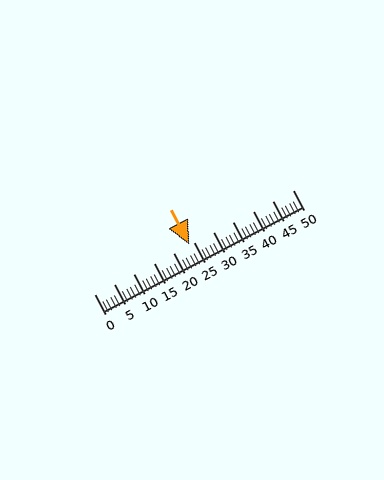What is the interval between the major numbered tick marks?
The major tick marks are spaced 5 units apart.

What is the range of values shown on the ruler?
The ruler shows values from 0 to 50.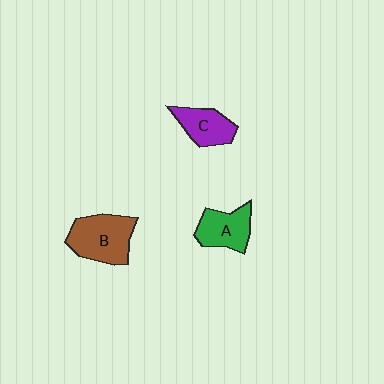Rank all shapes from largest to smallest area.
From largest to smallest: B (brown), A (green), C (purple).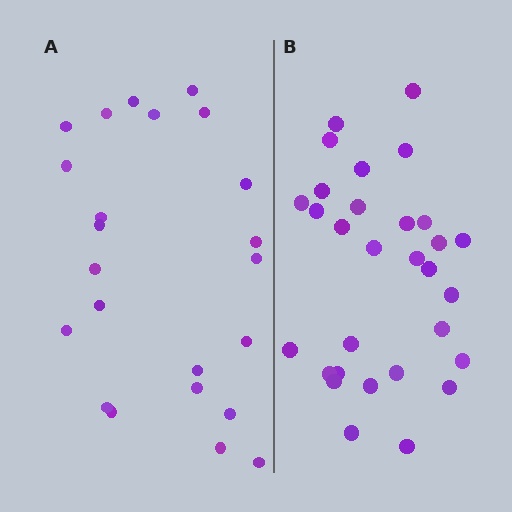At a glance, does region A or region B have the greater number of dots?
Region B (the right region) has more dots.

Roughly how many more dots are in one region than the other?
Region B has roughly 8 or so more dots than region A.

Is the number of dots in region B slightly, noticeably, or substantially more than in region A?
Region B has noticeably more, but not dramatically so. The ratio is roughly 1.3 to 1.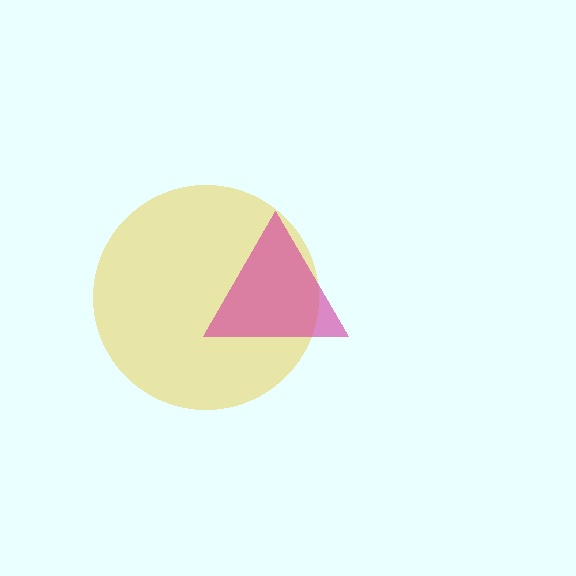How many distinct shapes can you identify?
There are 2 distinct shapes: a yellow circle, a magenta triangle.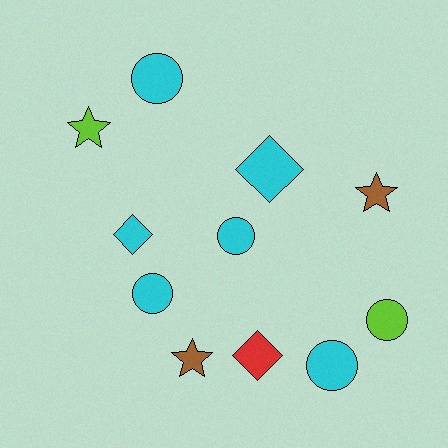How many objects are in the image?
There are 11 objects.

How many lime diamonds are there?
There are no lime diamonds.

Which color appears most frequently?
Cyan, with 6 objects.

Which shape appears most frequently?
Circle, with 5 objects.